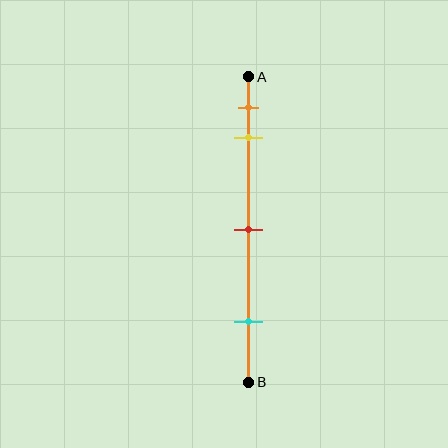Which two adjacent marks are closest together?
The orange and yellow marks are the closest adjacent pair.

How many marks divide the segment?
There are 4 marks dividing the segment.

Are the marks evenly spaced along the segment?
No, the marks are not evenly spaced.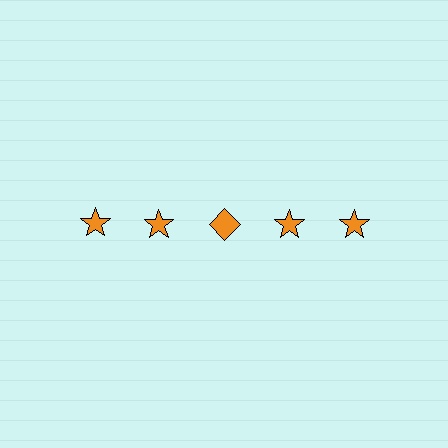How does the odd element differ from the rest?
It has a different shape: diamond instead of star.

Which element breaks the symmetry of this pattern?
The orange diamond in the top row, center column breaks the symmetry. All other shapes are orange stars.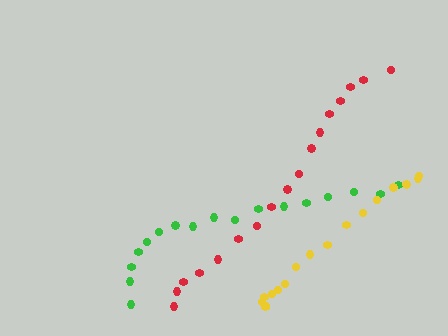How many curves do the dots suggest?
There are 3 distinct paths.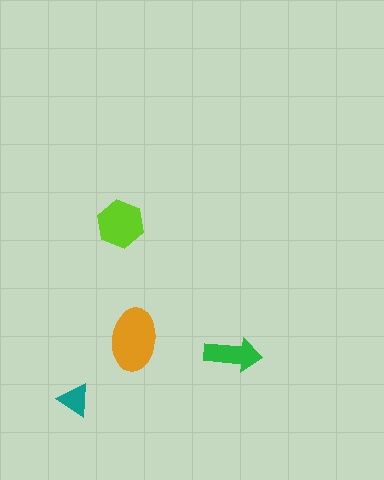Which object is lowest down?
The teal triangle is bottommost.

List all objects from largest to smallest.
The orange ellipse, the lime hexagon, the green arrow, the teal triangle.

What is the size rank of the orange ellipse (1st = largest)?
1st.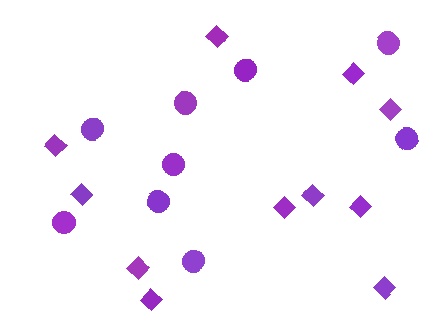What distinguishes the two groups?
There are 2 groups: one group of diamonds (11) and one group of circles (9).